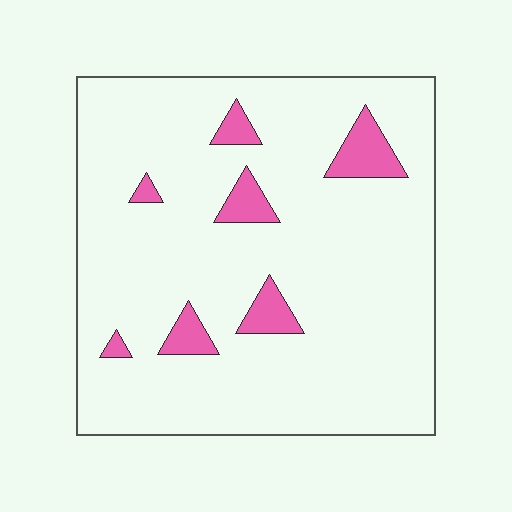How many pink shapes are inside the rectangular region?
7.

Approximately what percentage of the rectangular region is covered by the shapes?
Approximately 10%.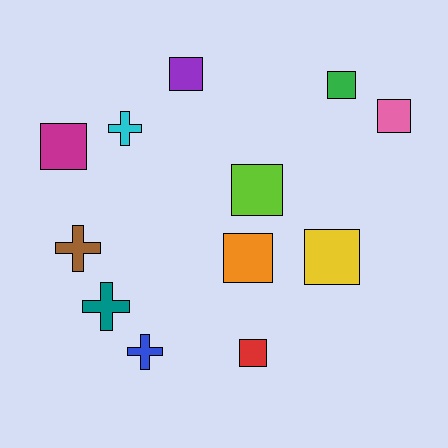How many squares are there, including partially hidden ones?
There are 8 squares.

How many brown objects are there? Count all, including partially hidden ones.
There is 1 brown object.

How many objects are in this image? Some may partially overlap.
There are 12 objects.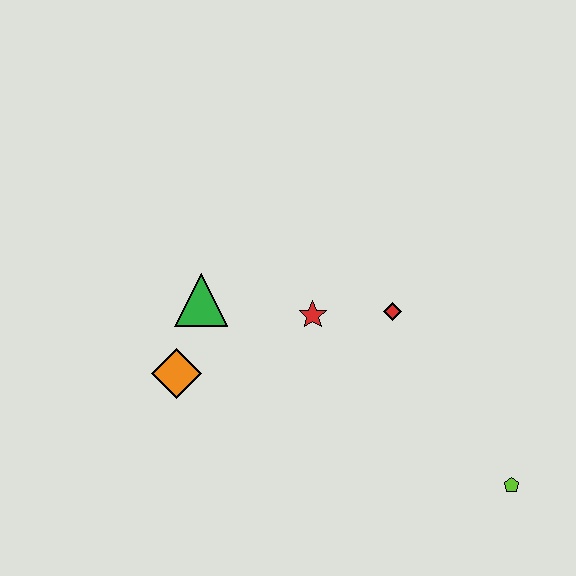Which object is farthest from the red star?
The lime pentagon is farthest from the red star.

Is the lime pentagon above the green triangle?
No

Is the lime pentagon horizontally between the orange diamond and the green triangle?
No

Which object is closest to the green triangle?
The orange diamond is closest to the green triangle.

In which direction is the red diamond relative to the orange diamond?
The red diamond is to the right of the orange diamond.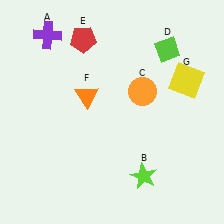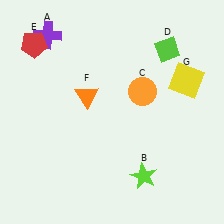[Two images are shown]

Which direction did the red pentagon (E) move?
The red pentagon (E) moved left.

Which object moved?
The red pentagon (E) moved left.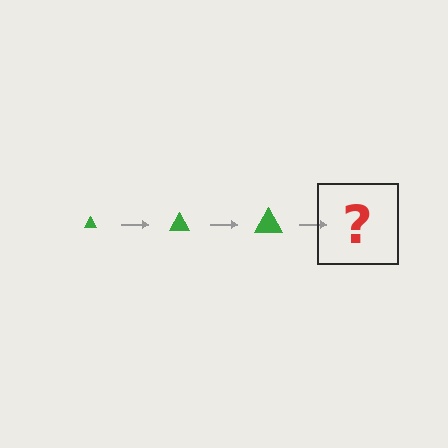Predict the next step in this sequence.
The next step is a green triangle, larger than the previous one.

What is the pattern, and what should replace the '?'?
The pattern is that the triangle gets progressively larger each step. The '?' should be a green triangle, larger than the previous one.